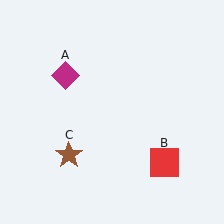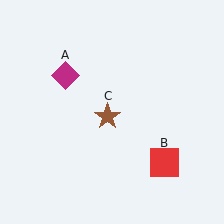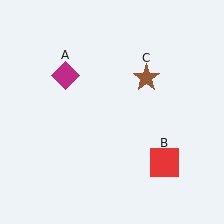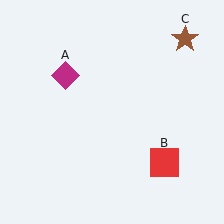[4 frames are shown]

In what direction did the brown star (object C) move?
The brown star (object C) moved up and to the right.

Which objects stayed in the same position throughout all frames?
Magenta diamond (object A) and red square (object B) remained stationary.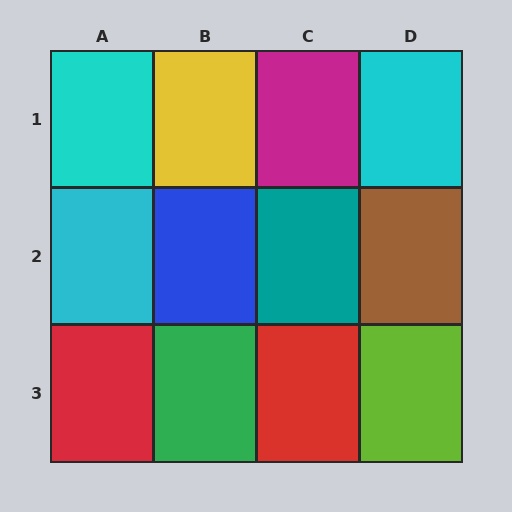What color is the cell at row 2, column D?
Brown.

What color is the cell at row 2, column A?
Cyan.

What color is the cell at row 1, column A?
Cyan.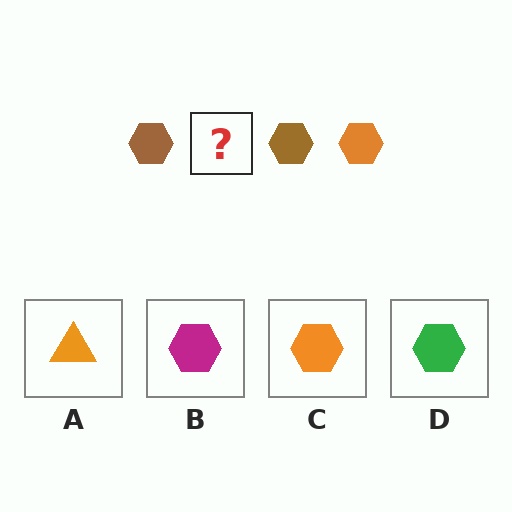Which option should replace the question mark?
Option C.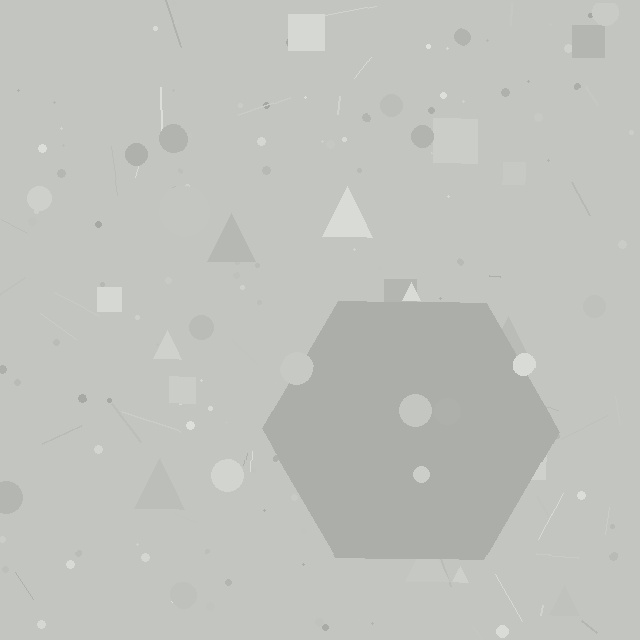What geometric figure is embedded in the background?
A hexagon is embedded in the background.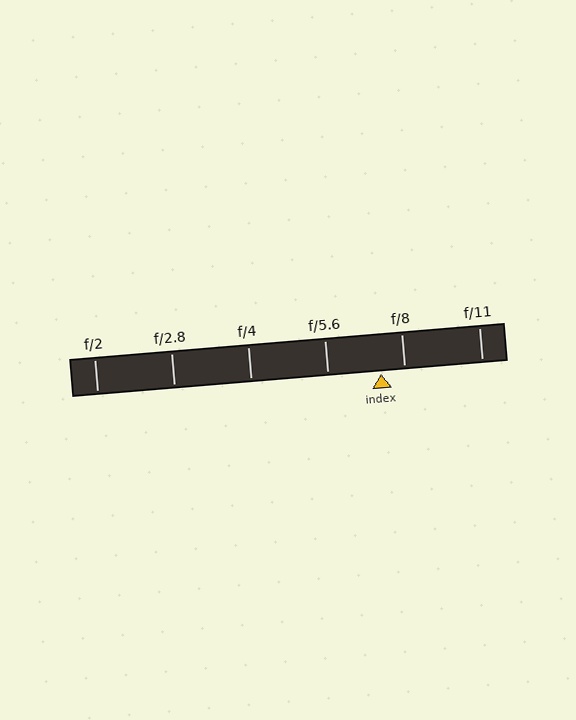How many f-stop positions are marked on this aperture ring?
There are 6 f-stop positions marked.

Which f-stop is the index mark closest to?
The index mark is closest to f/8.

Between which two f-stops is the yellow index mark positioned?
The index mark is between f/5.6 and f/8.